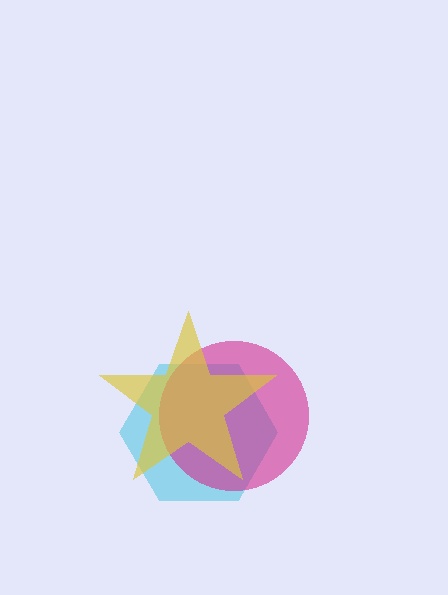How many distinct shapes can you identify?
There are 3 distinct shapes: a cyan hexagon, a magenta circle, a yellow star.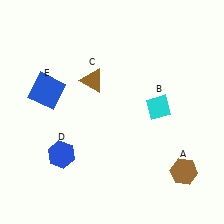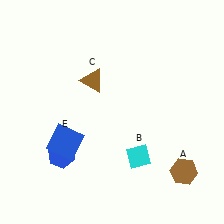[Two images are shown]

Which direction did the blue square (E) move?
The blue square (E) moved down.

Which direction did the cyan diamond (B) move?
The cyan diamond (B) moved down.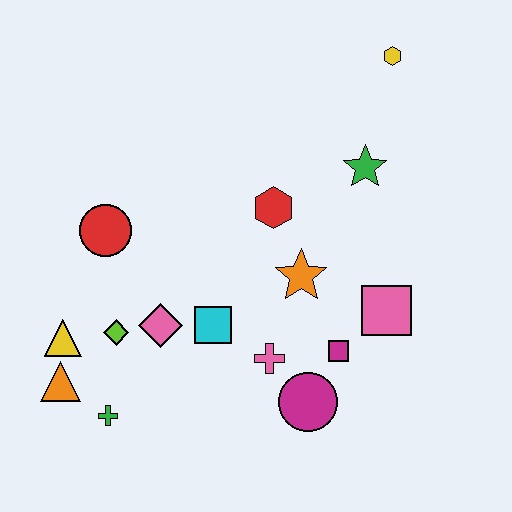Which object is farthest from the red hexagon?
The orange triangle is farthest from the red hexagon.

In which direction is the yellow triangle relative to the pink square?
The yellow triangle is to the left of the pink square.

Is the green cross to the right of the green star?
No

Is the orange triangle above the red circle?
No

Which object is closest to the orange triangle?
The yellow triangle is closest to the orange triangle.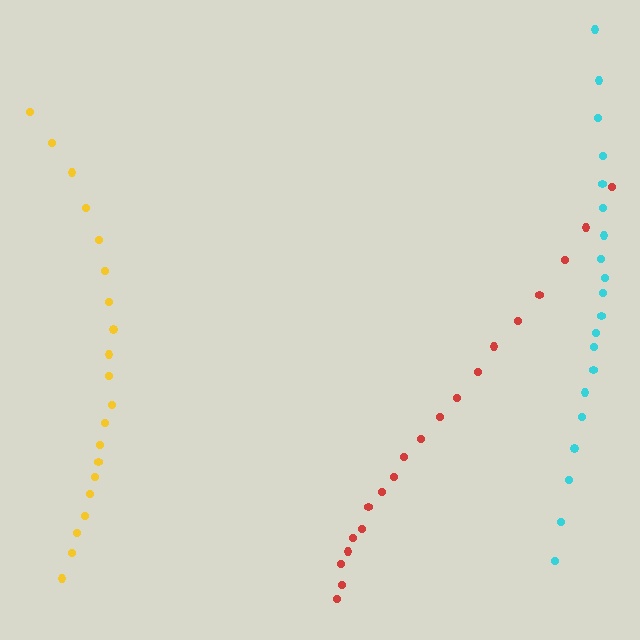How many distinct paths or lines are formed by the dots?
There are 3 distinct paths.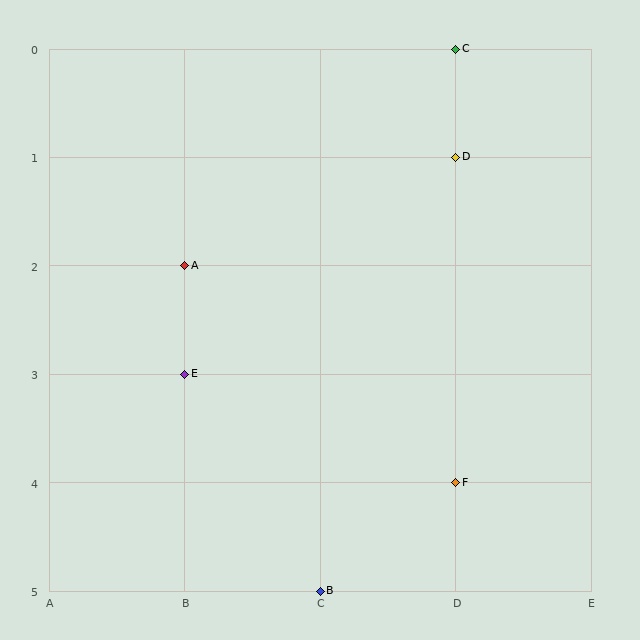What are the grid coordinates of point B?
Point B is at grid coordinates (C, 5).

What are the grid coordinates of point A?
Point A is at grid coordinates (B, 2).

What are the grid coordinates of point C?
Point C is at grid coordinates (D, 0).